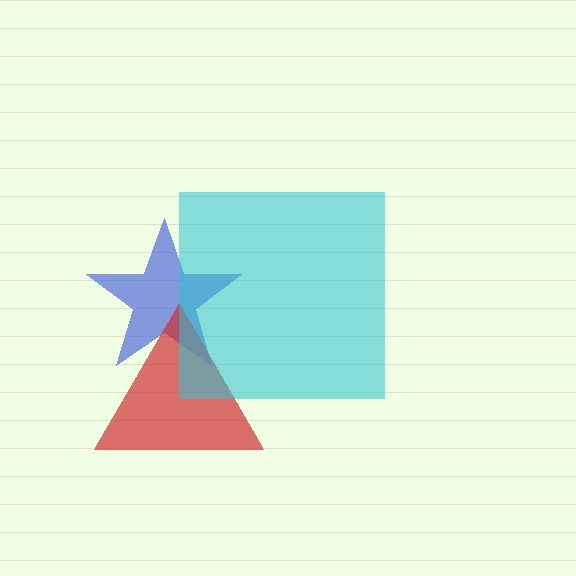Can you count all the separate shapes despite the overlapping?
Yes, there are 3 separate shapes.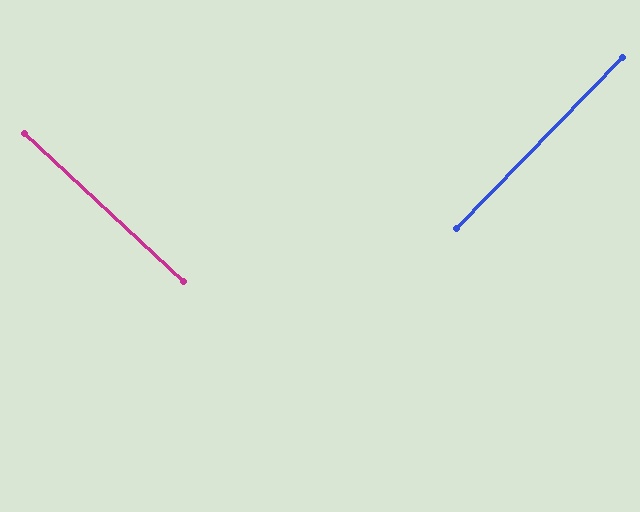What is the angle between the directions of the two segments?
Approximately 89 degrees.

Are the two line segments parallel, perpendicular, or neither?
Perpendicular — they meet at approximately 89°.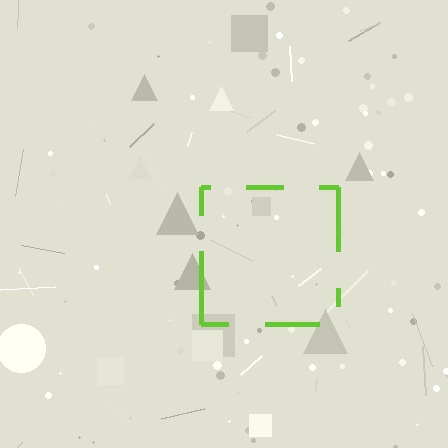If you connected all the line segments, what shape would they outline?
They would outline a square.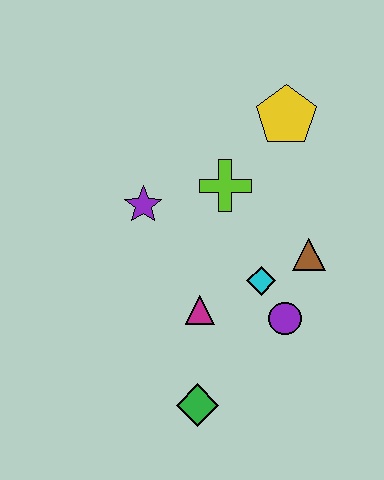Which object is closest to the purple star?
The lime cross is closest to the purple star.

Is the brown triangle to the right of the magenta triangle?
Yes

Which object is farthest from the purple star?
The green diamond is farthest from the purple star.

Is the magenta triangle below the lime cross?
Yes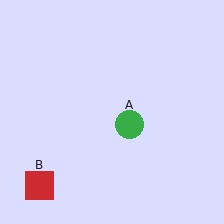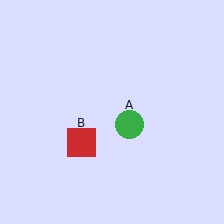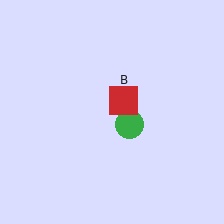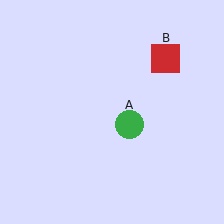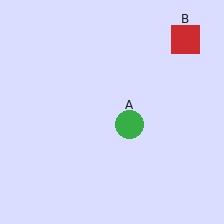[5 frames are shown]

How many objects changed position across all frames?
1 object changed position: red square (object B).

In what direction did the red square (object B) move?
The red square (object B) moved up and to the right.